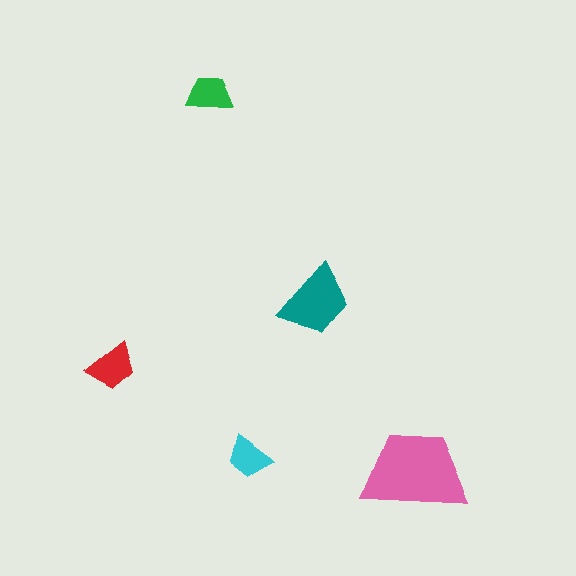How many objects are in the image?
There are 5 objects in the image.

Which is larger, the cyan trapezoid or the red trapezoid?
The red one.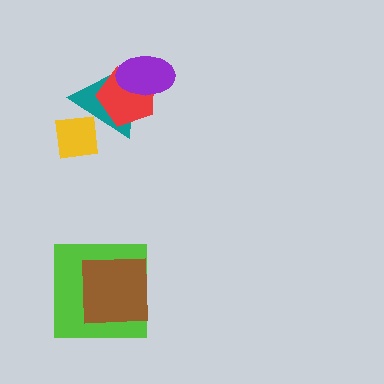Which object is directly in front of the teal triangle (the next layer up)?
The yellow square is directly in front of the teal triangle.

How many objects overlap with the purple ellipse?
2 objects overlap with the purple ellipse.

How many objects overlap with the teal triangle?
3 objects overlap with the teal triangle.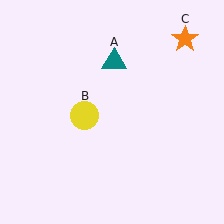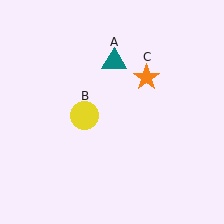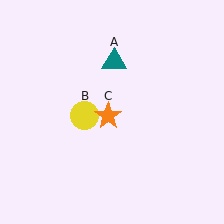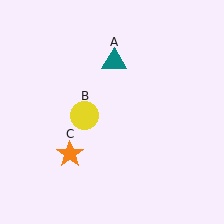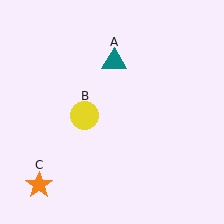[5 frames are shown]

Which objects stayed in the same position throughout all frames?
Teal triangle (object A) and yellow circle (object B) remained stationary.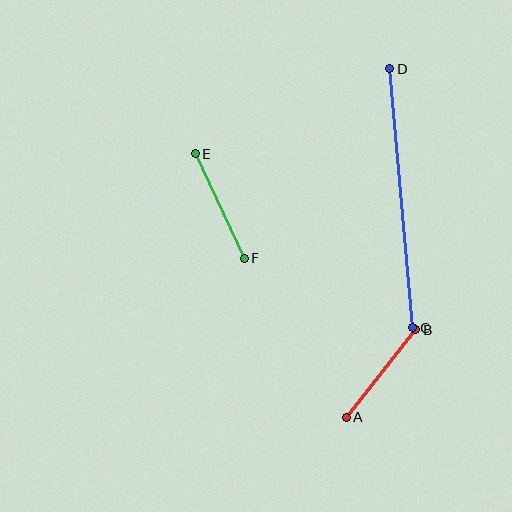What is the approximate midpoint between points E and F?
The midpoint is at approximately (220, 206) pixels.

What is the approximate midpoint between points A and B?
The midpoint is at approximately (381, 373) pixels.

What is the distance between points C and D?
The distance is approximately 260 pixels.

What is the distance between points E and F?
The distance is approximately 116 pixels.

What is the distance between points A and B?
The distance is approximately 112 pixels.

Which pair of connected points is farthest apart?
Points C and D are farthest apart.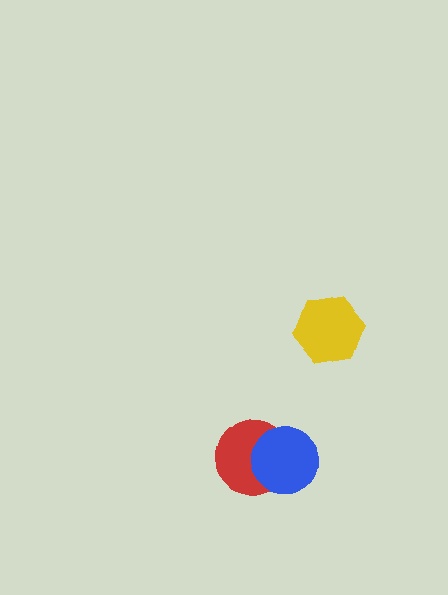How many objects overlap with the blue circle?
1 object overlaps with the blue circle.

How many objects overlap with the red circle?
1 object overlaps with the red circle.